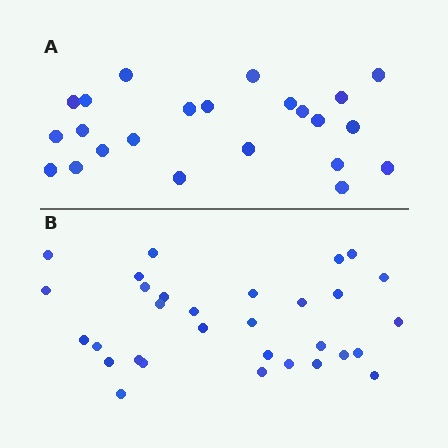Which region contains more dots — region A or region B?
Region B (the bottom region) has more dots.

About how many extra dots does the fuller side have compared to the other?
Region B has roughly 8 or so more dots than region A.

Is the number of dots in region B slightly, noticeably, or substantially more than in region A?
Region B has noticeably more, but not dramatically so. The ratio is roughly 1.3 to 1.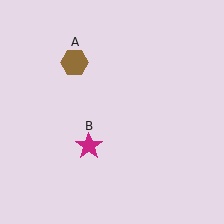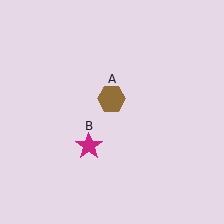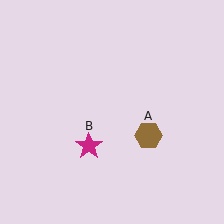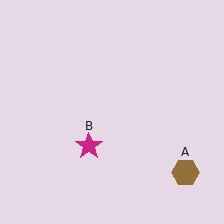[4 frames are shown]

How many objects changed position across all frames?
1 object changed position: brown hexagon (object A).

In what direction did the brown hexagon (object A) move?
The brown hexagon (object A) moved down and to the right.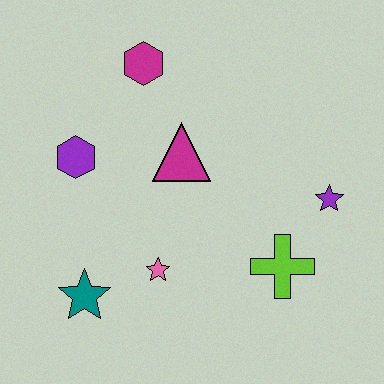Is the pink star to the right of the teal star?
Yes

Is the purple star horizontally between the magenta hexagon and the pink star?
No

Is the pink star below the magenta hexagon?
Yes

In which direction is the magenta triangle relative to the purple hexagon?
The magenta triangle is to the right of the purple hexagon.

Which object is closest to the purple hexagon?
The magenta triangle is closest to the purple hexagon.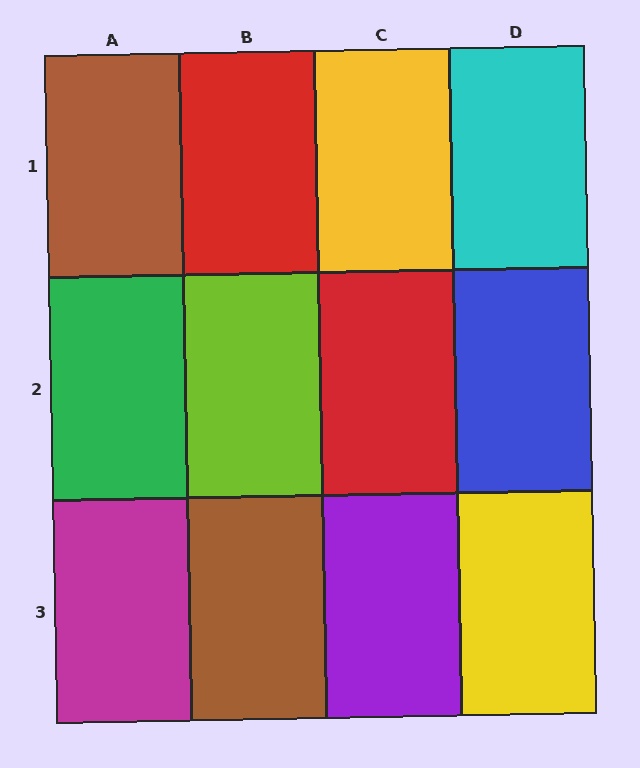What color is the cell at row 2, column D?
Blue.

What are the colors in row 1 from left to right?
Brown, red, yellow, cyan.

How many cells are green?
1 cell is green.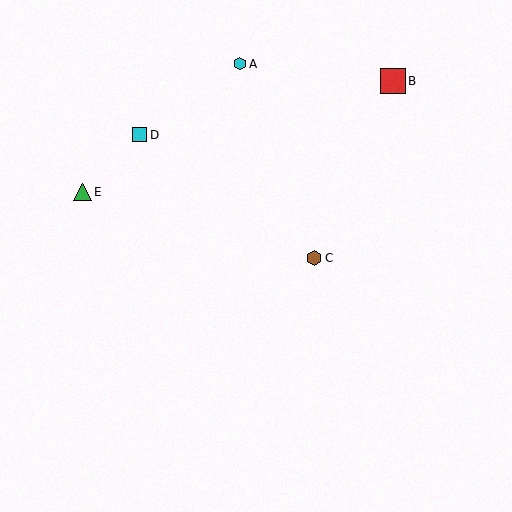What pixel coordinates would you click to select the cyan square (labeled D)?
Click at (139, 135) to select the cyan square D.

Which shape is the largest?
The red square (labeled B) is the largest.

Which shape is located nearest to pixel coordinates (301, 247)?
The brown hexagon (labeled C) at (314, 258) is nearest to that location.